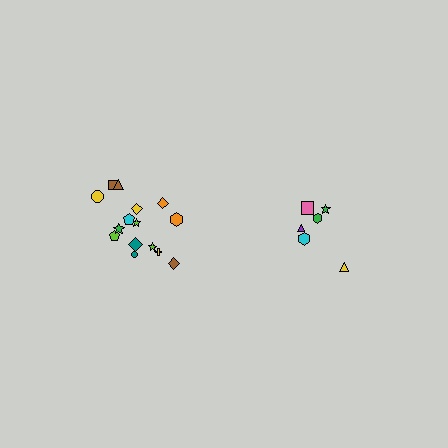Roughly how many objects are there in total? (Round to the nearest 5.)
Roughly 20 objects in total.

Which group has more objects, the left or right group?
The left group.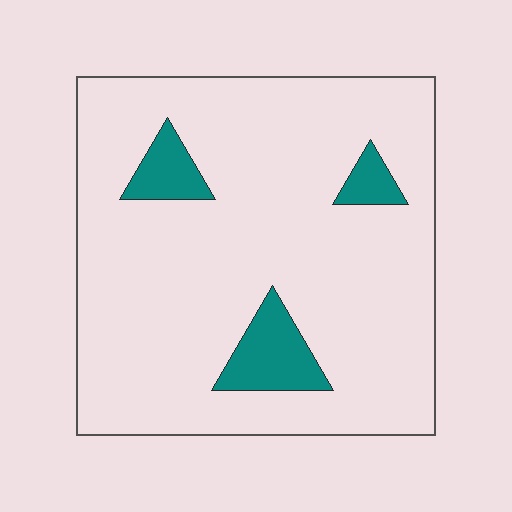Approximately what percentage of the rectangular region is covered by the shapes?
Approximately 10%.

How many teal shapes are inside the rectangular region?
3.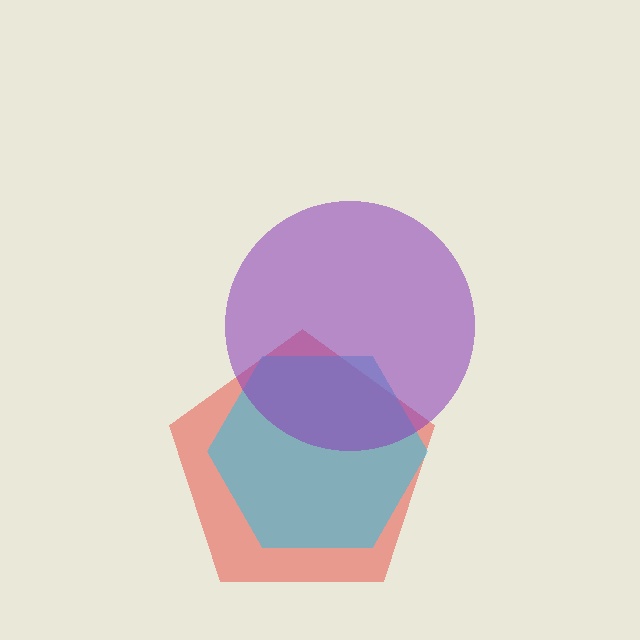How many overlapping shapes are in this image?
There are 3 overlapping shapes in the image.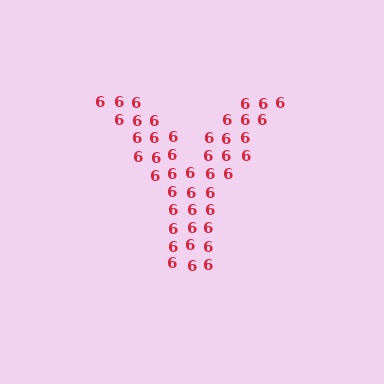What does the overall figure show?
The overall figure shows the letter Y.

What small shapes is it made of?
It is made of small digit 6's.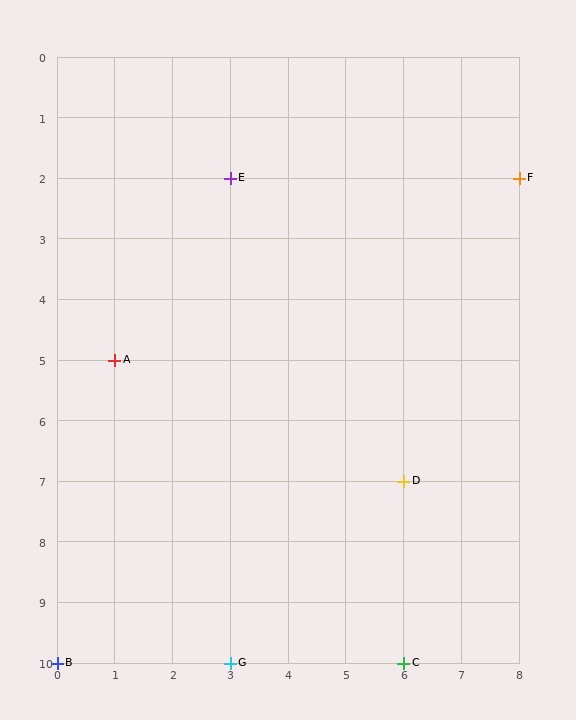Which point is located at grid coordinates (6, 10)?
Point C is at (6, 10).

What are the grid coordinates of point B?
Point B is at grid coordinates (0, 10).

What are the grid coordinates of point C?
Point C is at grid coordinates (6, 10).